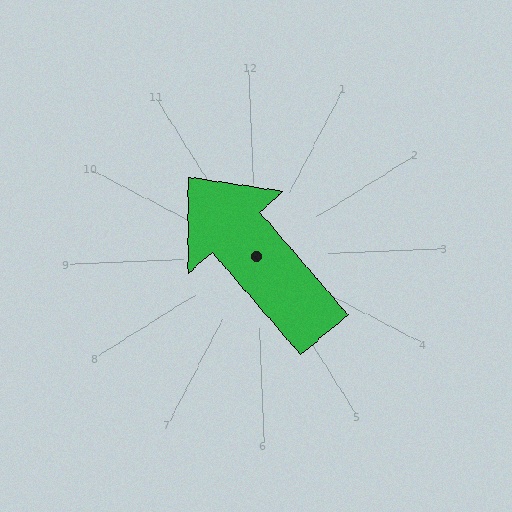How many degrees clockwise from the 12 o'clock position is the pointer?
Approximately 322 degrees.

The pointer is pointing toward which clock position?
Roughly 11 o'clock.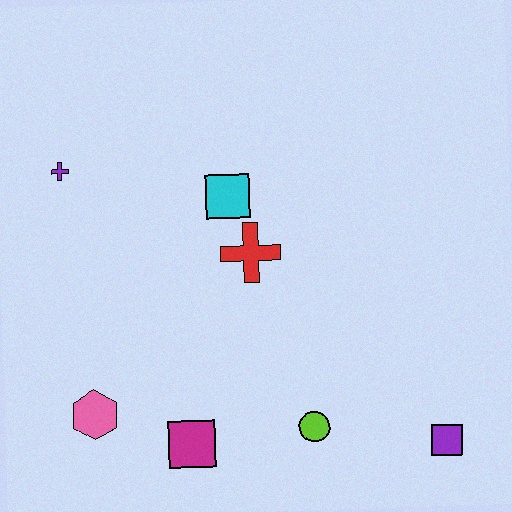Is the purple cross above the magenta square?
Yes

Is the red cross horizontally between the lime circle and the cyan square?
Yes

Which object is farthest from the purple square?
The purple cross is farthest from the purple square.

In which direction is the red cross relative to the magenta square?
The red cross is above the magenta square.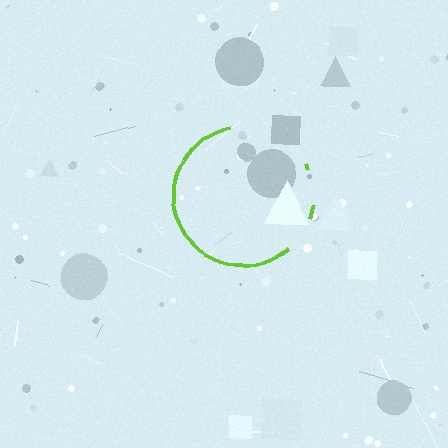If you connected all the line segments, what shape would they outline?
They would outline a circle.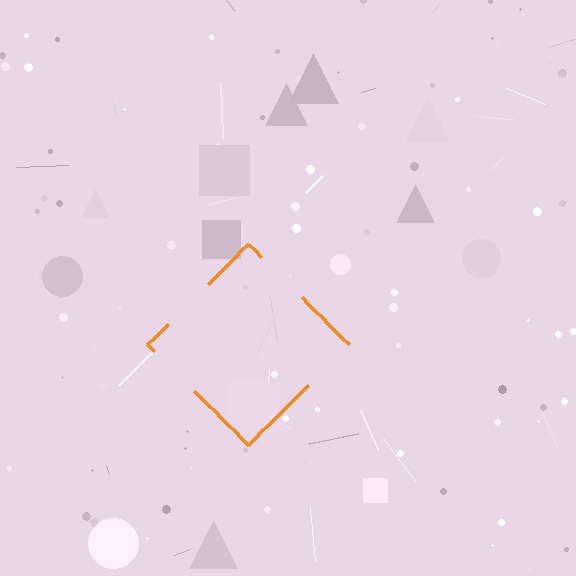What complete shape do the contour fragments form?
The contour fragments form a diamond.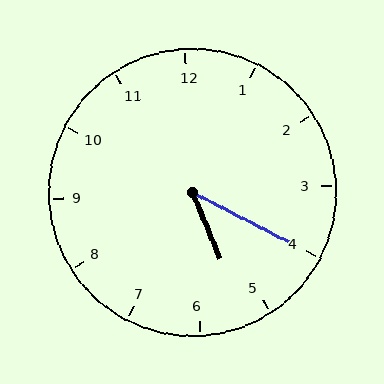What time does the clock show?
5:20.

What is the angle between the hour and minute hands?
Approximately 40 degrees.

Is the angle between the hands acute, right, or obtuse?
It is acute.